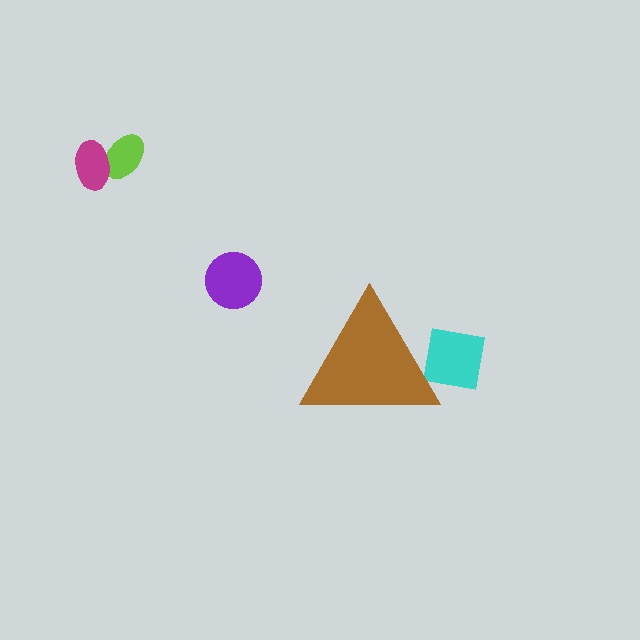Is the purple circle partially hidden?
No, the purple circle is fully visible.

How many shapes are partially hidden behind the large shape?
1 shape is partially hidden.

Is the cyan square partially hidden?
Yes, the cyan square is partially hidden behind the brown triangle.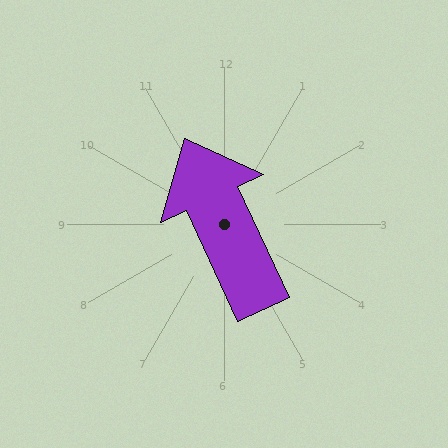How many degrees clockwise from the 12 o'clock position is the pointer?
Approximately 335 degrees.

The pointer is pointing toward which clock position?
Roughly 11 o'clock.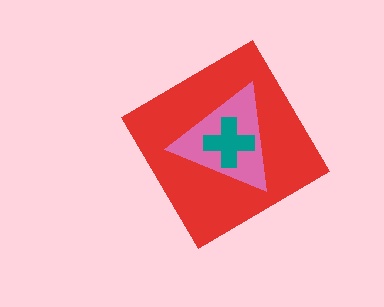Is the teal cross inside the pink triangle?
Yes.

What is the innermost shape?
The teal cross.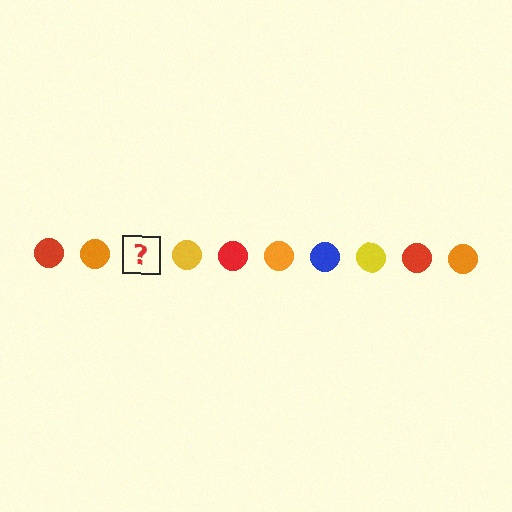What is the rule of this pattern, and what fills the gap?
The rule is that the pattern cycles through red, orange, blue, yellow circles. The gap should be filled with a blue circle.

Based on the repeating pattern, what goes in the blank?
The blank should be a blue circle.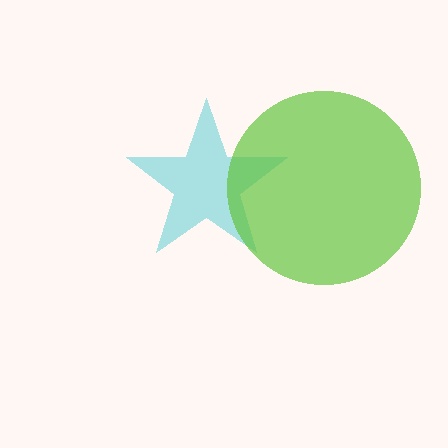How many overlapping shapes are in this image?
There are 2 overlapping shapes in the image.